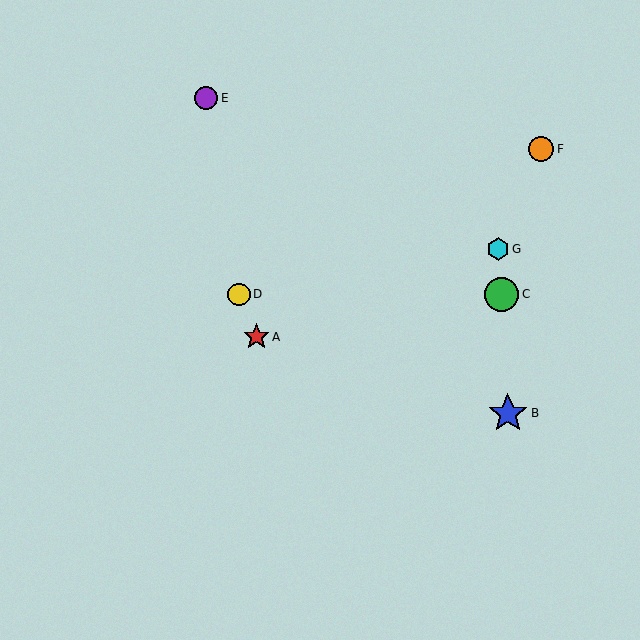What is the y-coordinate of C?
Object C is at y≈294.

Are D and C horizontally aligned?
Yes, both are at y≈294.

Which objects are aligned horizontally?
Objects C, D are aligned horizontally.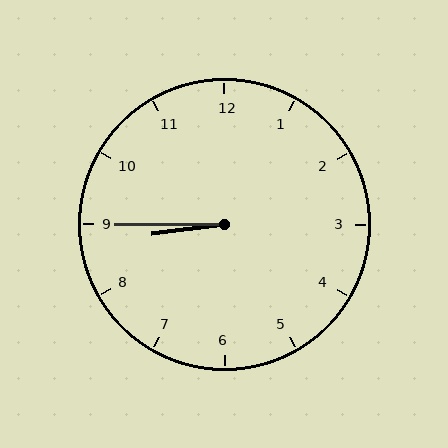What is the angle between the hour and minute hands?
Approximately 8 degrees.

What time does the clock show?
8:45.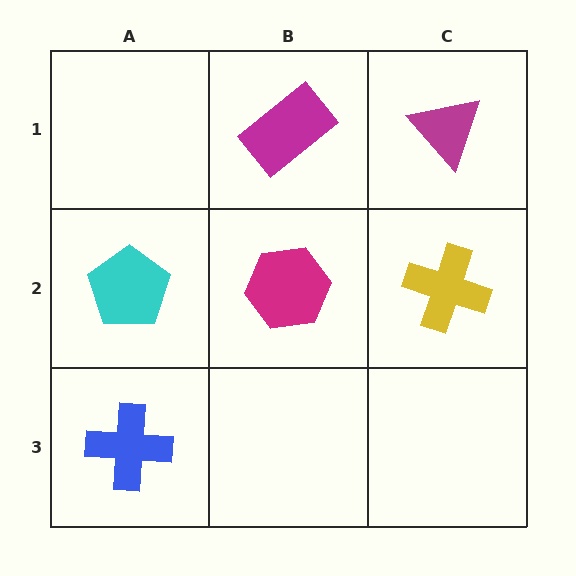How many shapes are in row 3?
1 shape.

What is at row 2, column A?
A cyan pentagon.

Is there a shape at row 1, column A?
No, that cell is empty.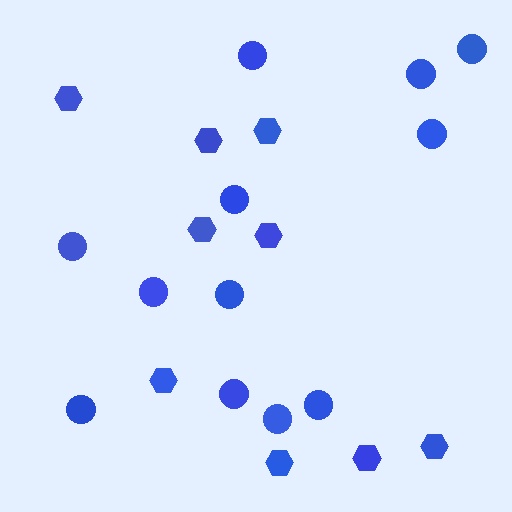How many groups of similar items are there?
There are 2 groups: one group of circles (12) and one group of hexagons (9).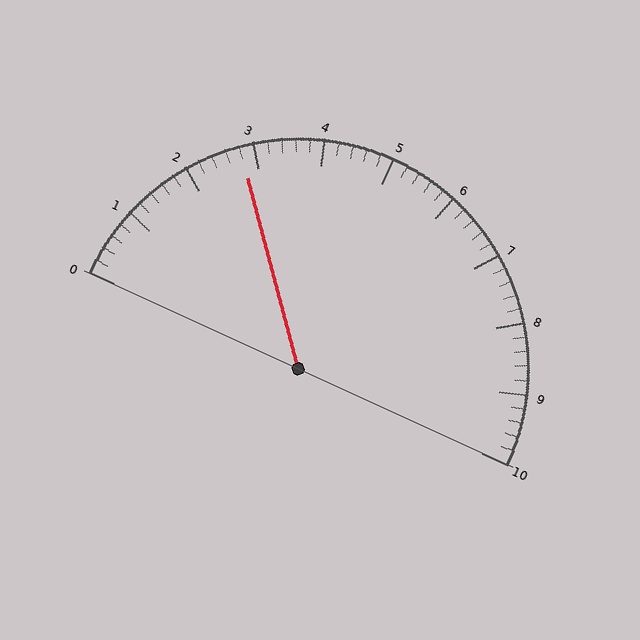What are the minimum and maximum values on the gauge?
The gauge ranges from 0 to 10.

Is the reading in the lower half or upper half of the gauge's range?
The reading is in the lower half of the range (0 to 10).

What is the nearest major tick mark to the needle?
The nearest major tick mark is 3.